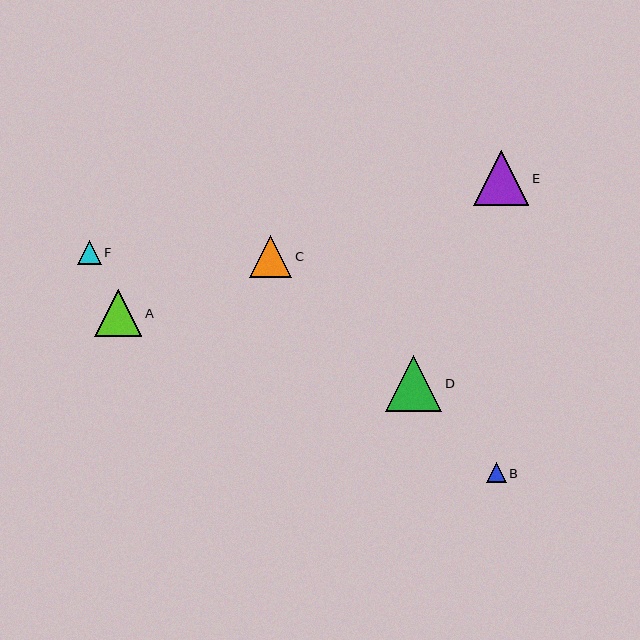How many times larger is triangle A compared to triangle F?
Triangle A is approximately 1.9 times the size of triangle F.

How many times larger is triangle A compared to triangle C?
Triangle A is approximately 1.1 times the size of triangle C.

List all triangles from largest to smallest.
From largest to smallest: D, E, A, C, F, B.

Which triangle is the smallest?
Triangle B is the smallest with a size of approximately 19 pixels.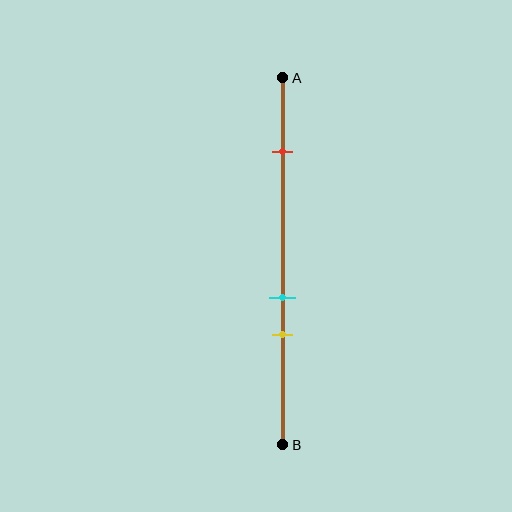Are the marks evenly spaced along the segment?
No, the marks are not evenly spaced.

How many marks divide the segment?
There are 3 marks dividing the segment.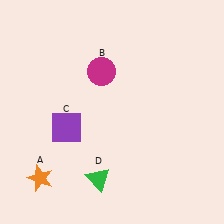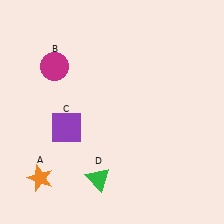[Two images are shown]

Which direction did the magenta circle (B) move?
The magenta circle (B) moved left.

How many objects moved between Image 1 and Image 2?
1 object moved between the two images.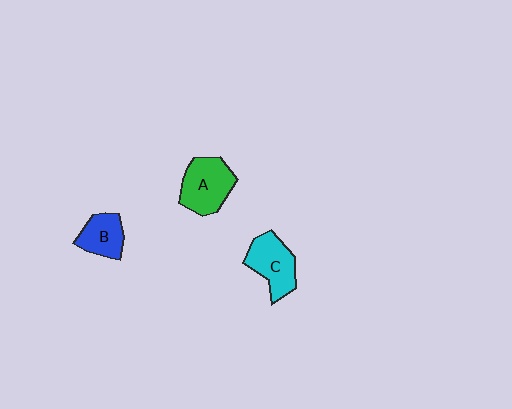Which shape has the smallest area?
Shape B (blue).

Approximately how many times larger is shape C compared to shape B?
Approximately 1.3 times.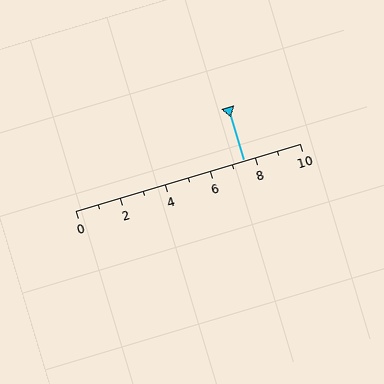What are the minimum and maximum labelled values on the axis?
The axis runs from 0 to 10.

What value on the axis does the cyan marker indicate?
The marker indicates approximately 7.5.